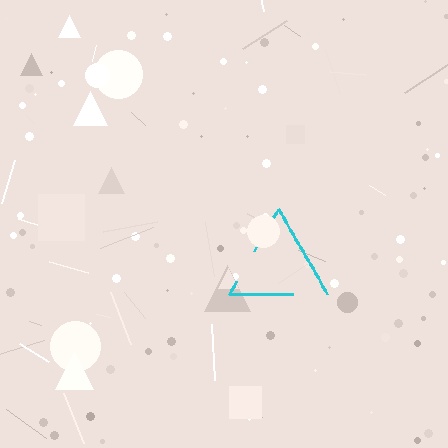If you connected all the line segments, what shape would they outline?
They would outline a triangle.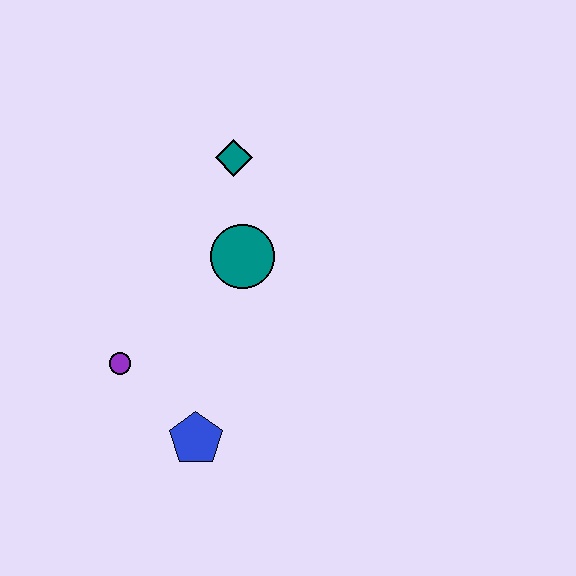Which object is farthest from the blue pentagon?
The teal diamond is farthest from the blue pentagon.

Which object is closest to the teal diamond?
The teal circle is closest to the teal diamond.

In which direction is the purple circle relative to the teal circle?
The purple circle is to the left of the teal circle.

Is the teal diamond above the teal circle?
Yes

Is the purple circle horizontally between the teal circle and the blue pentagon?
No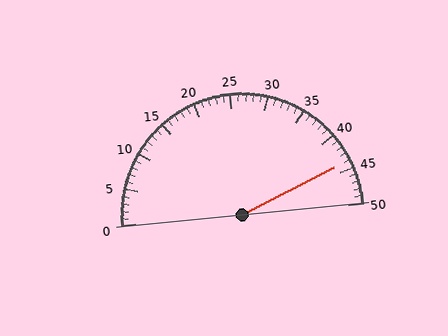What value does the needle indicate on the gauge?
The needle indicates approximately 44.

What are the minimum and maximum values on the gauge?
The gauge ranges from 0 to 50.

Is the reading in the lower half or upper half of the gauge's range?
The reading is in the upper half of the range (0 to 50).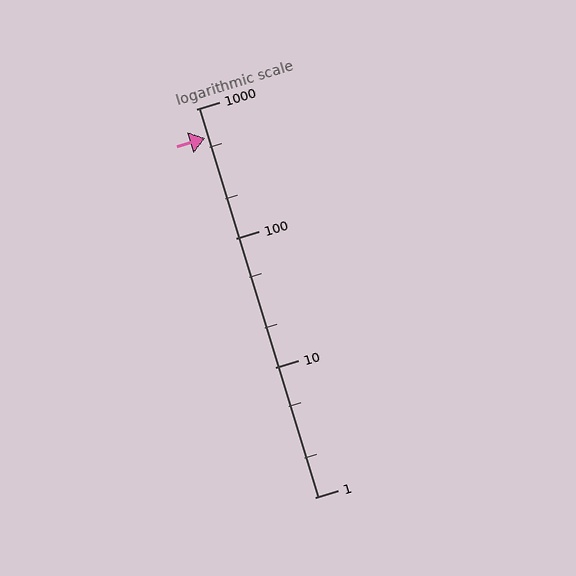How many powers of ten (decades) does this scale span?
The scale spans 3 decades, from 1 to 1000.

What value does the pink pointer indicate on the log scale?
The pointer indicates approximately 600.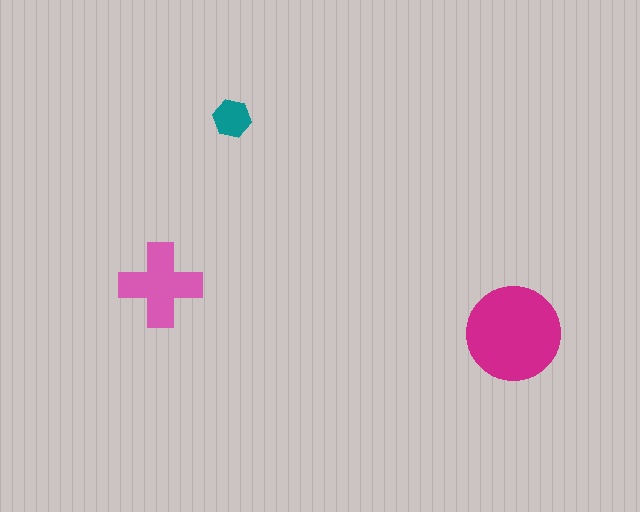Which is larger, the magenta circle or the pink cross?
The magenta circle.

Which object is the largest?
The magenta circle.